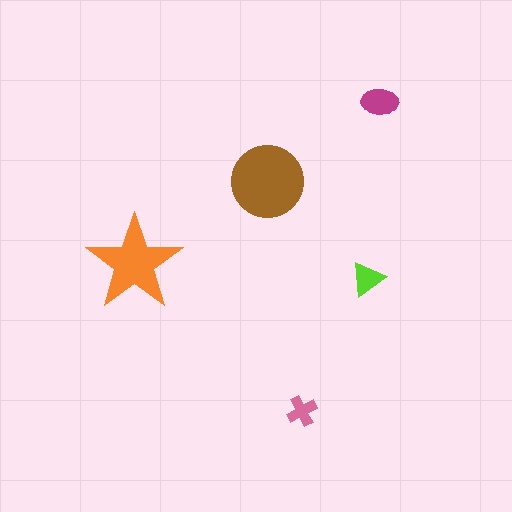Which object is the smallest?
The pink cross.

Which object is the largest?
The brown circle.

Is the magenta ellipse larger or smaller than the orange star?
Smaller.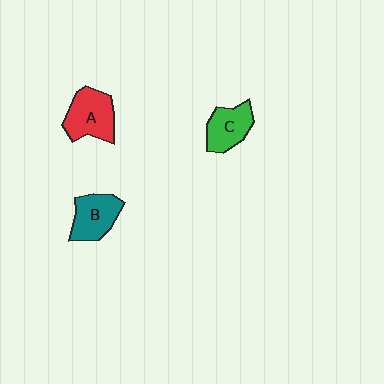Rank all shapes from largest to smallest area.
From largest to smallest: A (red), B (teal), C (green).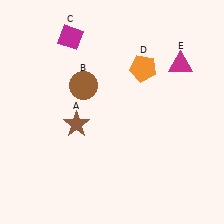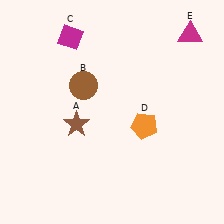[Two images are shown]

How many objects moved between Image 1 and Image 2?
2 objects moved between the two images.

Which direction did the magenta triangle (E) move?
The magenta triangle (E) moved up.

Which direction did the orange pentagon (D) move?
The orange pentagon (D) moved down.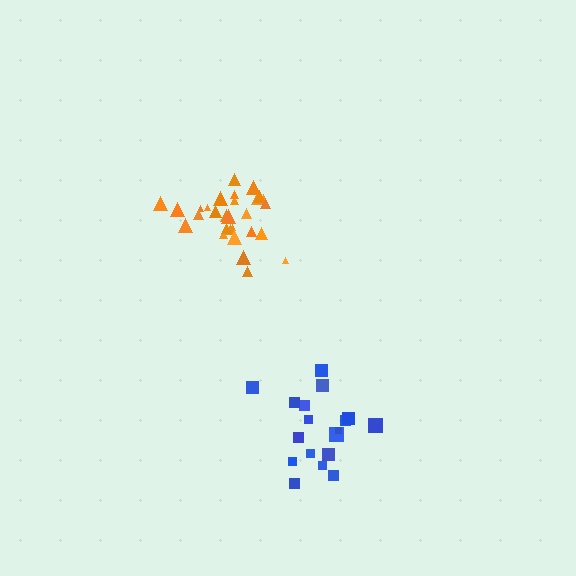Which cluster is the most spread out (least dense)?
Blue.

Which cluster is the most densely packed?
Orange.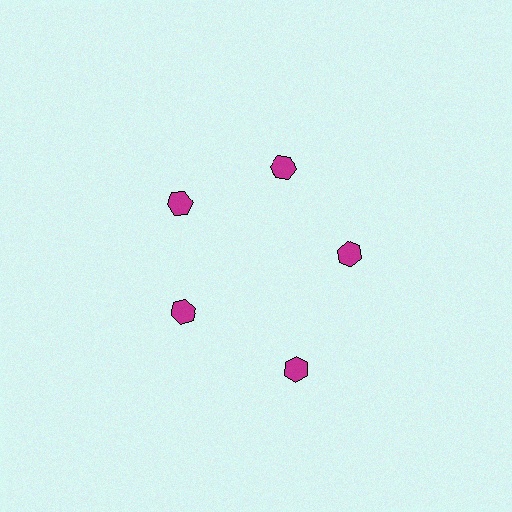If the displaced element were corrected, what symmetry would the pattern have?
It would have 5-fold rotational symmetry — the pattern would map onto itself every 72 degrees.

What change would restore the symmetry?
The symmetry would be restored by moving it inward, back onto the ring so that all 5 hexagons sit at equal angles and equal distance from the center.